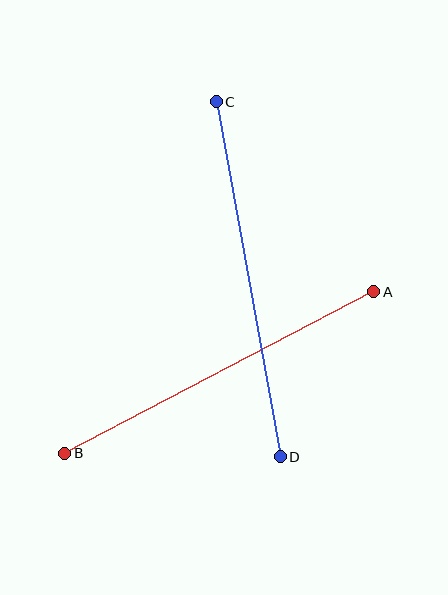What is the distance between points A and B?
The distance is approximately 349 pixels.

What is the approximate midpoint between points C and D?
The midpoint is at approximately (248, 279) pixels.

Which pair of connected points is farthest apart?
Points C and D are farthest apart.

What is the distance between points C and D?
The distance is approximately 361 pixels.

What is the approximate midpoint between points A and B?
The midpoint is at approximately (219, 372) pixels.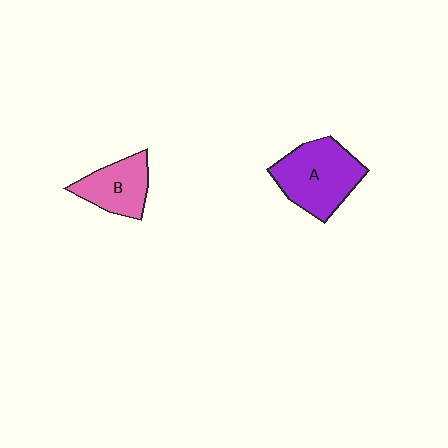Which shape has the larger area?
Shape A (purple).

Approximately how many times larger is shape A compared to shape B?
Approximately 1.5 times.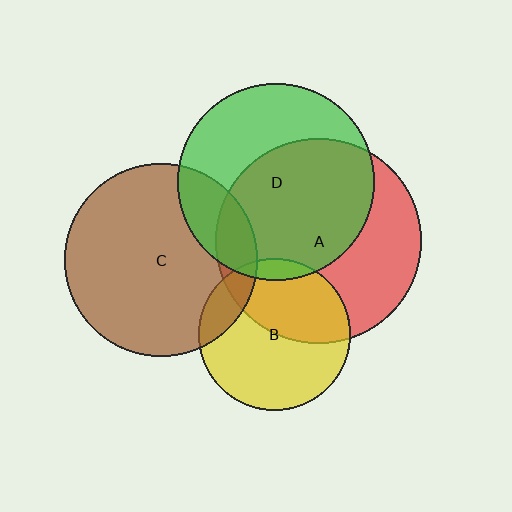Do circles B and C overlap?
Yes.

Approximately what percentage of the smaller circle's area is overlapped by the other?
Approximately 15%.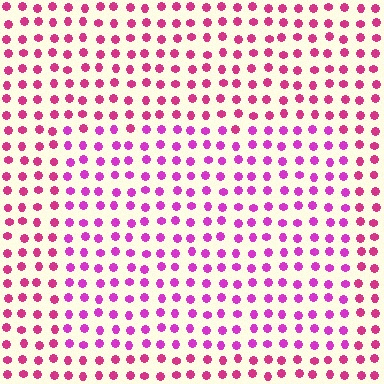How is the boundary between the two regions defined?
The boundary is defined purely by a slight shift in hue (about 25 degrees). Spacing, size, and orientation are identical on both sides.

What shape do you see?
I see a rectangle.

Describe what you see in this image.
The image is filled with small magenta elements in a uniform arrangement. A rectangle-shaped region is visible where the elements are tinted to a slightly different hue, forming a subtle color boundary.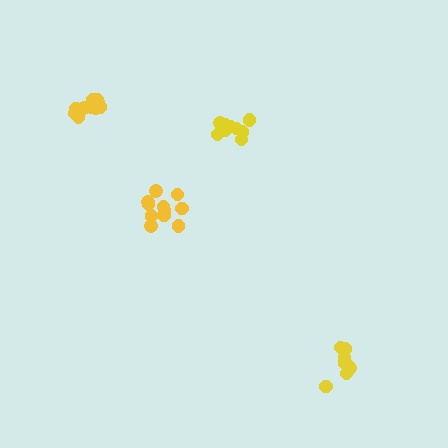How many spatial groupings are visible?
There are 4 spatial groupings.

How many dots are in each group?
Group 1: 9 dots, Group 2: 11 dots, Group 3: 10 dots, Group 4: 9 dots (39 total).